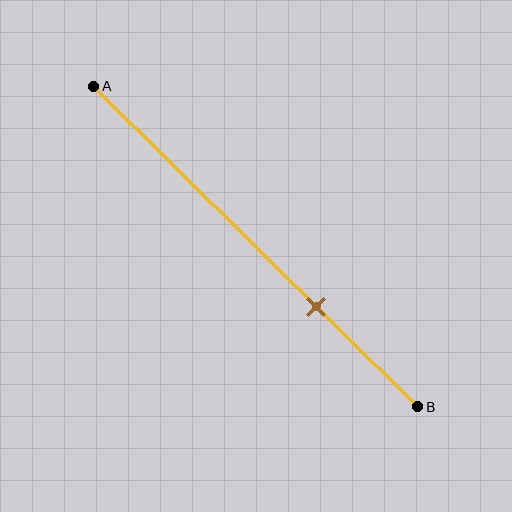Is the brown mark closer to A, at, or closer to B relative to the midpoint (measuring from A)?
The brown mark is closer to point B than the midpoint of segment AB.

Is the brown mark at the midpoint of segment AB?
No, the mark is at about 70% from A, not at the 50% midpoint.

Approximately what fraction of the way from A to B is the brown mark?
The brown mark is approximately 70% of the way from A to B.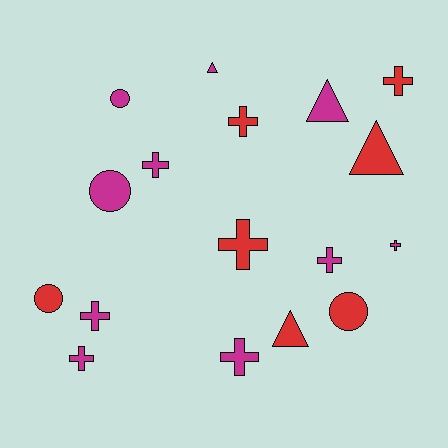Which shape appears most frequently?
Cross, with 9 objects.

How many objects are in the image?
There are 17 objects.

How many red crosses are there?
There are 3 red crosses.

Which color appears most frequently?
Magenta, with 10 objects.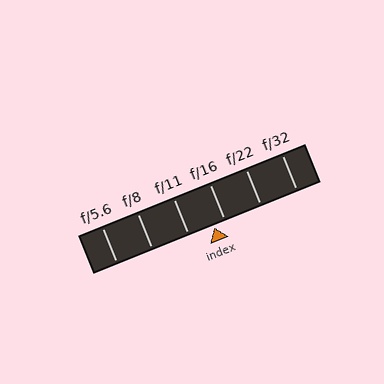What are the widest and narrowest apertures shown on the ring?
The widest aperture shown is f/5.6 and the narrowest is f/32.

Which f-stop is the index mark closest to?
The index mark is closest to f/16.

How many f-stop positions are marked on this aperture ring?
There are 6 f-stop positions marked.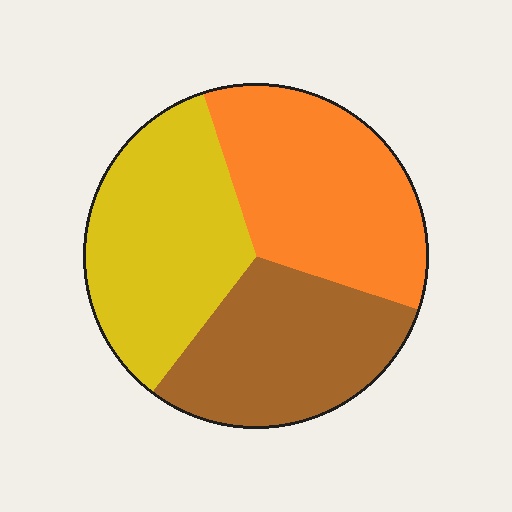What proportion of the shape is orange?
Orange takes up about one third (1/3) of the shape.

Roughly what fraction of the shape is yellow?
Yellow covers about 35% of the shape.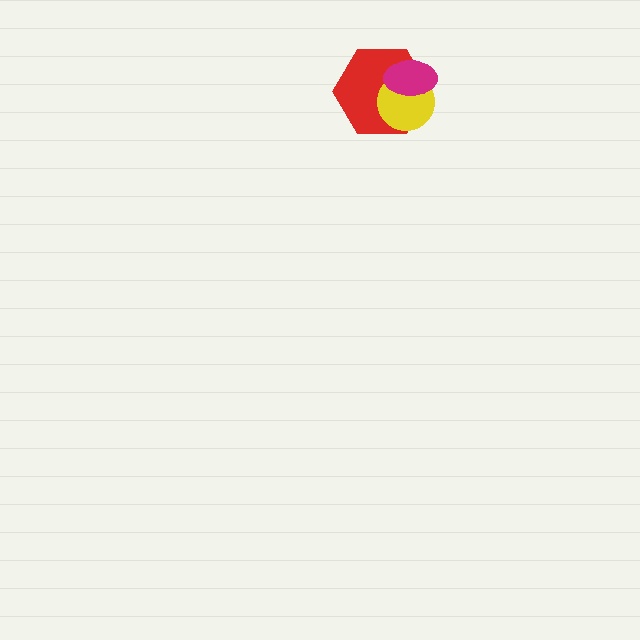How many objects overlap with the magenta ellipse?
2 objects overlap with the magenta ellipse.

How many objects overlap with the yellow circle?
2 objects overlap with the yellow circle.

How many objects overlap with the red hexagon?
2 objects overlap with the red hexagon.